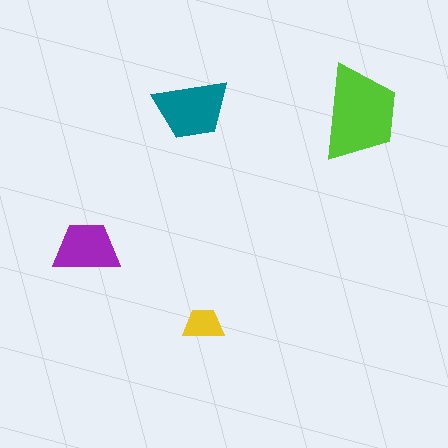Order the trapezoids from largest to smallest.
the lime one, the teal one, the purple one, the yellow one.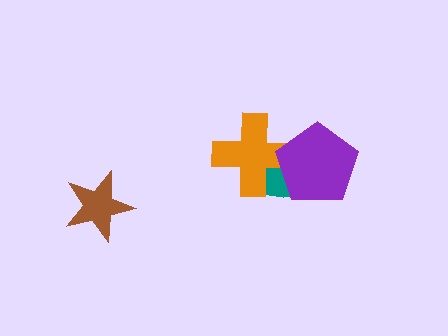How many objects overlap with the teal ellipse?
2 objects overlap with the teal ellipse.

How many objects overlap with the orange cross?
2 objects overlap with the orange cross.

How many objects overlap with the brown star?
0 objects overlap with the brown star.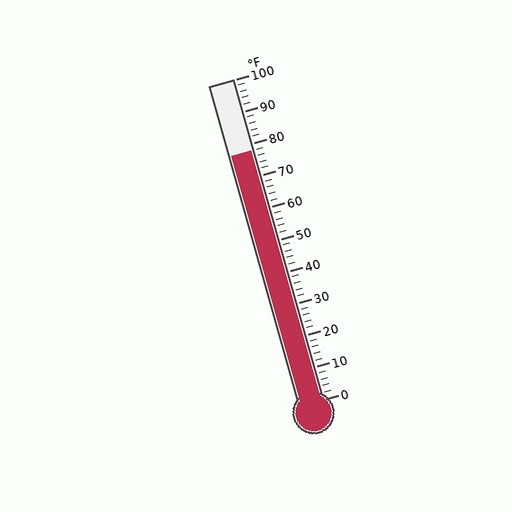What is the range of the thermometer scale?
The thermometer scale ranges from 0°F to 100°F.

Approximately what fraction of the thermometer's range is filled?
The thermometer is filled to approximately 80% of its range.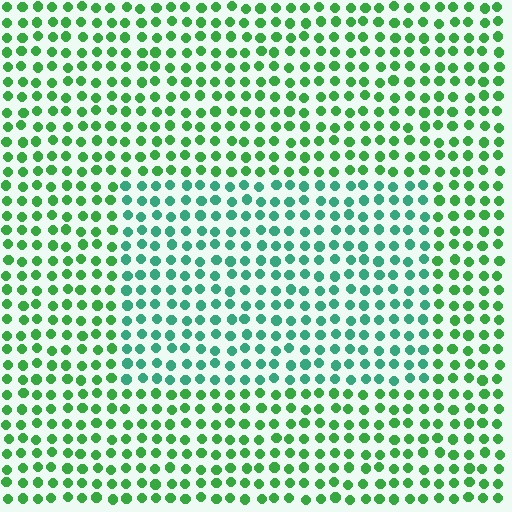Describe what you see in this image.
The image is filled with small green elements in a uniform arrangement. A rectangle-shaped region is visible where the elements are tinted to a slightly different hue, forming a subtle color boundary.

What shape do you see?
I see a rectangle.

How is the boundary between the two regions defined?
The boundary is defined purely by a slight shift in hue (about 35 degrees). Spacing, size, and orientation are identical on both sides.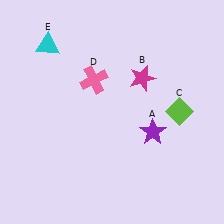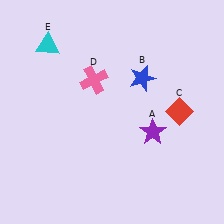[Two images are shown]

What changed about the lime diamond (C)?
In Image 1, C is lime. In Image 2, it changed to red.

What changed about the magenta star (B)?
In Image 1, B is magenta. In Image 2, it changed to blue.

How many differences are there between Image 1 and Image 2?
There are 2 differences between the two images.